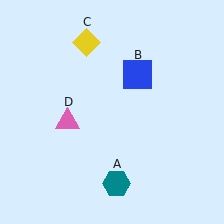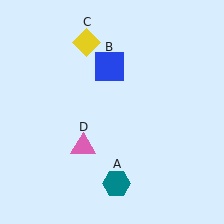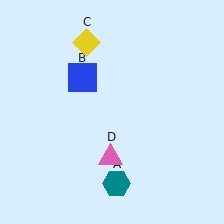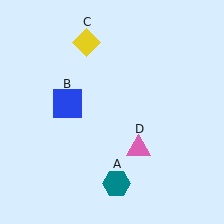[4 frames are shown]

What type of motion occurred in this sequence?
The blue square (object B), pink triangle (object D) rotated counterclockwise around the center of the scene.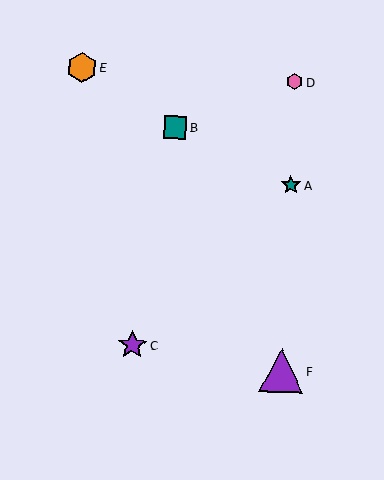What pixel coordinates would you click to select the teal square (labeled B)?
Click at (175, 127) to select the teal square B.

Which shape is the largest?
The purple triangle (labeled F) is the largest.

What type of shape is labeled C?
Shape C is a purple star.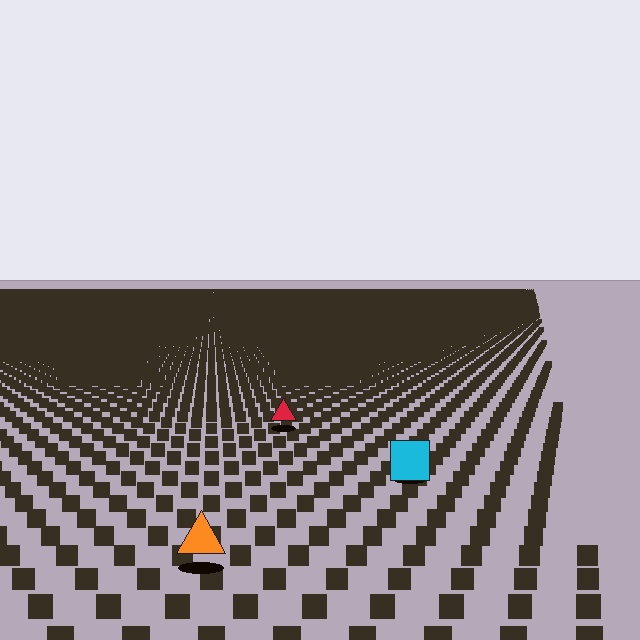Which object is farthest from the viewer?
The red triangle is farthest from the viewer. It appears smaller and the ground texture around it is denser.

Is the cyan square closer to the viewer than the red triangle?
Yes. The cyan square is closer — you can tell from the texture gradient: the ground texture is coarser near it.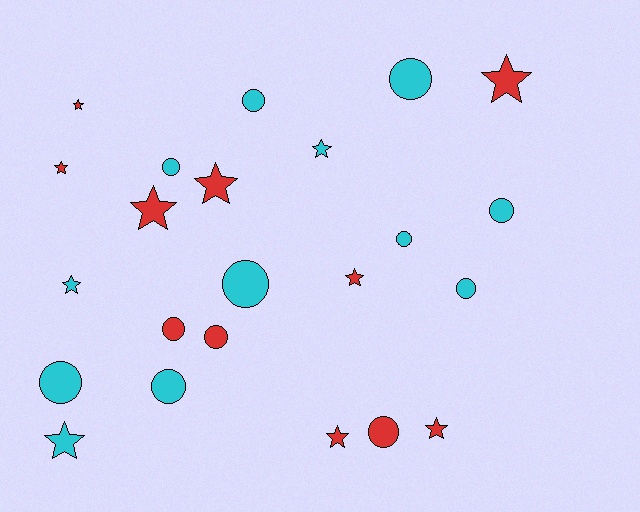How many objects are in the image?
There are 23 objects.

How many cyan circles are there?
There are 9 cyan circles.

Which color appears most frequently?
Cyan, with 12 objects.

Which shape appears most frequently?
Circle, with 12 objects.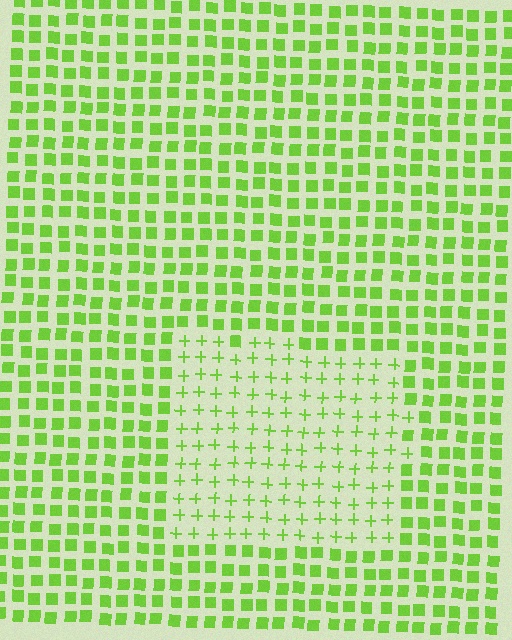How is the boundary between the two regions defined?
The boundary is defined by a change in element shape: plus signs inside vs. squares outside. All elements share the same color and spacing.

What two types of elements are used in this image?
The image uses plus signs inside the rectangle region and squares outside it.